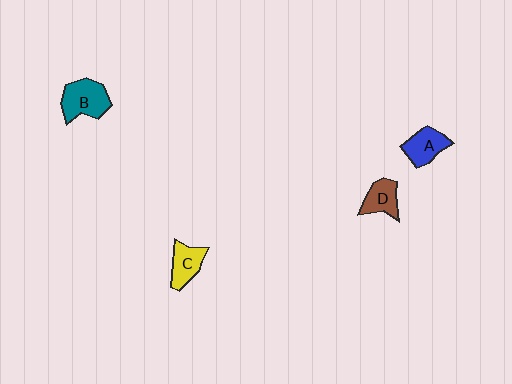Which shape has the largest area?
Shape B (teal).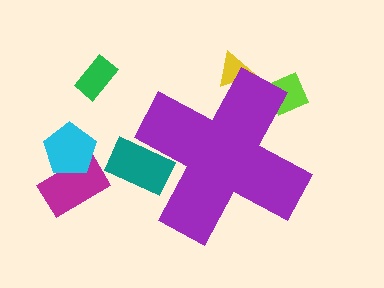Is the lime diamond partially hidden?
Yes, the lime diamond is partially hidden behind the purple cross.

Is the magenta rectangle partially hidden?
No, the magenta rectangle is fully visible.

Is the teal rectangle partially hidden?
Yes, the teal rectangle is partially hidden behind the purple cross.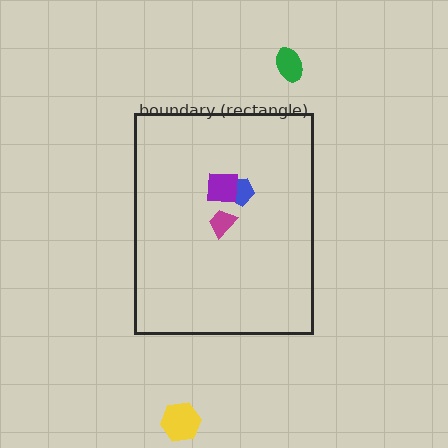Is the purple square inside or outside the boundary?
Inside.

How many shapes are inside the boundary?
3 inside, 2 outside.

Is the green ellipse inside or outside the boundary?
Outside.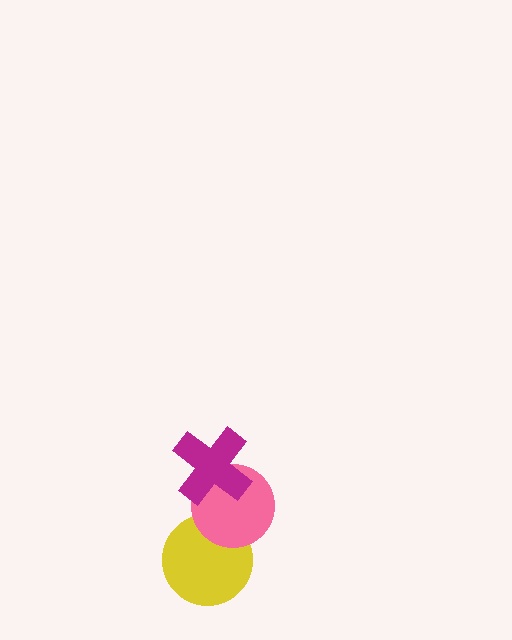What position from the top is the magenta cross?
The magenta cross is 1st from the top.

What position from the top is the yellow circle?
The yellow circle is 3rd from the top.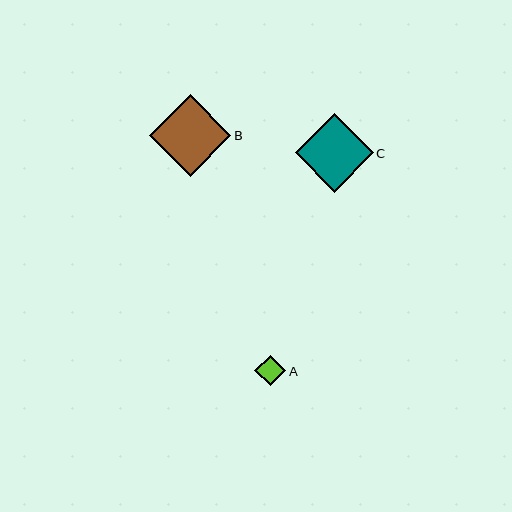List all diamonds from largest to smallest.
From largest to smallest: B, C, A.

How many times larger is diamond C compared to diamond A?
Diamond C is approximately 2.5 times the size of diamond A.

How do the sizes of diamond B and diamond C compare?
Diamond B and diamond C are approximately the same size.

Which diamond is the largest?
Diamond B is the largest with a size of approximately 82 pixels.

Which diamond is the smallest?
Diamond A is the smallest with a size of approximately 31 pixels.